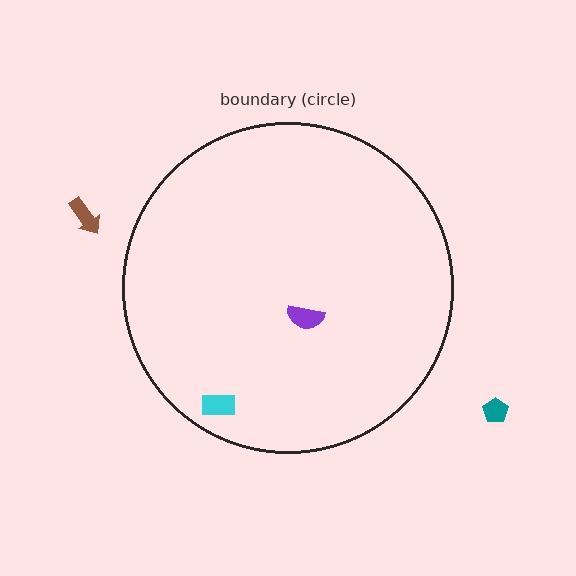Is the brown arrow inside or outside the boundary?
Outside.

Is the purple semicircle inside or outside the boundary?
Inside.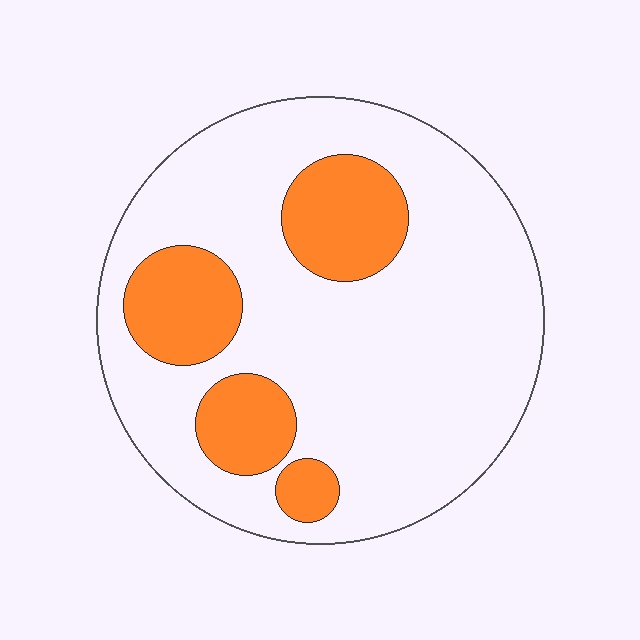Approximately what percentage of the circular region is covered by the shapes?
Approximately 25%.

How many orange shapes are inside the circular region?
4.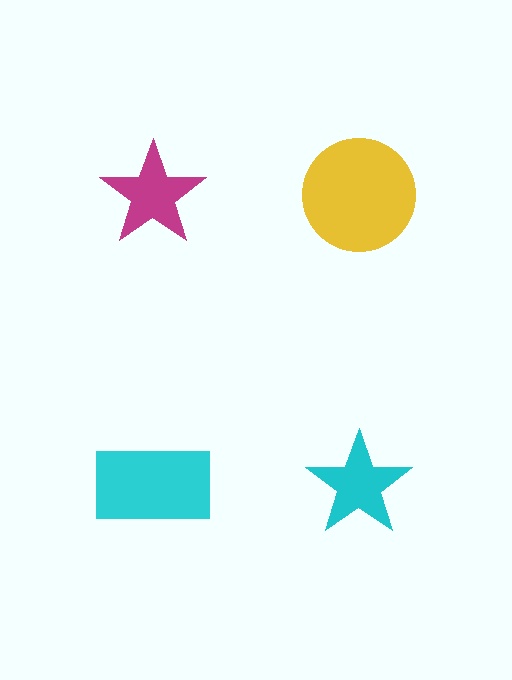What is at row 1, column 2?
A yellow circle.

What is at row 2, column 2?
A cyan star.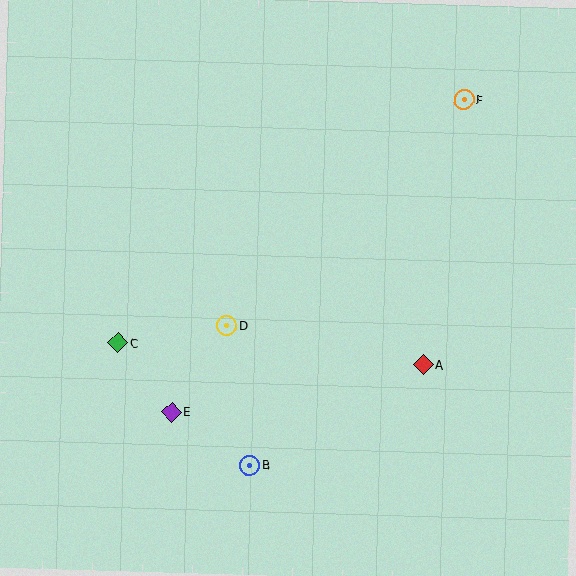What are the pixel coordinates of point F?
Point F is at (464, 100).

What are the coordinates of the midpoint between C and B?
The midpoint between C and B is at (184, 404).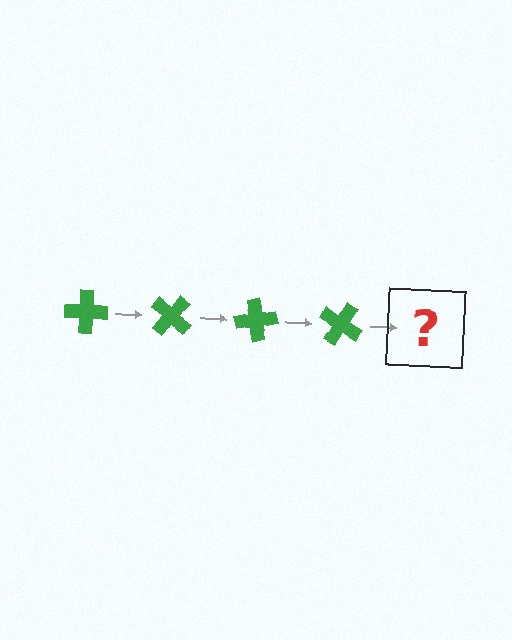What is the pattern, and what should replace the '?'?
The pattern is that the cross rotates 40 degrees each step. The '?' should be a green cross rotated 160 degrees.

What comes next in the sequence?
The next element should be a green cross rotated 160 degrees.